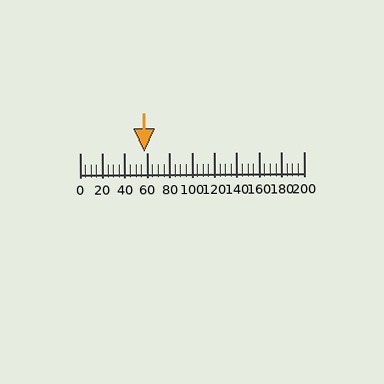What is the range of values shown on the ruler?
The ruler shows values from 0 to 200.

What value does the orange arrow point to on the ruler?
The orange arrow points to approximately 58.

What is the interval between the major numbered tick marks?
The major tick marks are spaced 20 units apart.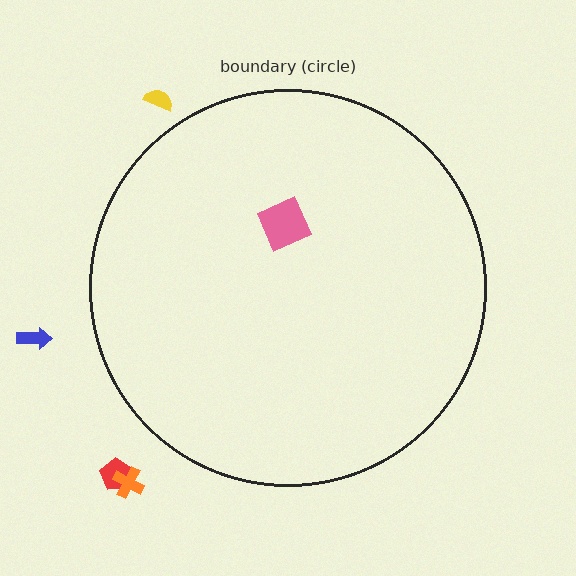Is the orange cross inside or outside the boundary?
Outside.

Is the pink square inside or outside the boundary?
Inside.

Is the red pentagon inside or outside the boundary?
Outside.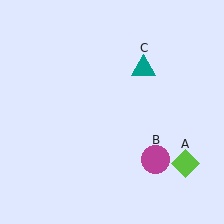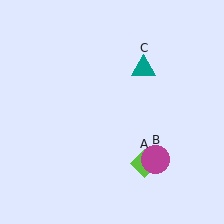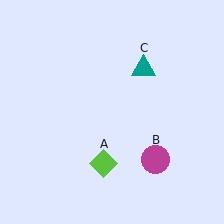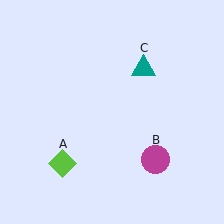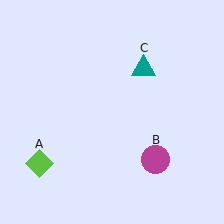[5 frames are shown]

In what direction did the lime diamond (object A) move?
The lime diamond (object A) moved left.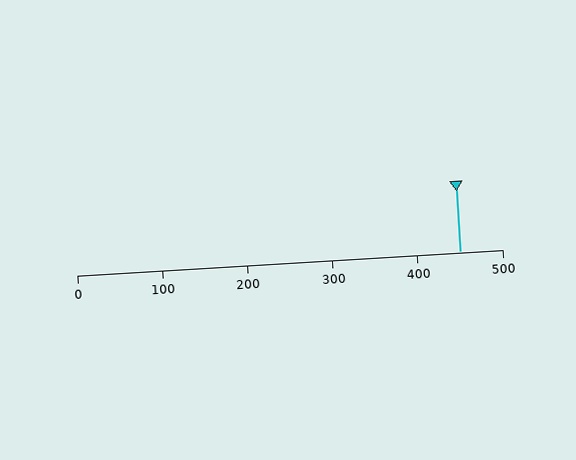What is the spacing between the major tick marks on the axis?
The major ticks are spaced 100 apart.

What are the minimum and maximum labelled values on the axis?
The axis runs from 0 to 500.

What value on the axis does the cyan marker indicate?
The marker indicates approximately 450.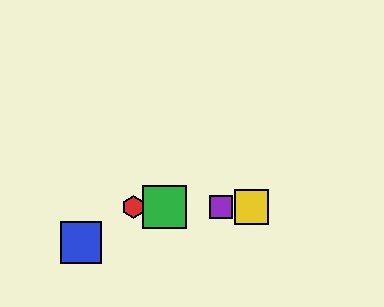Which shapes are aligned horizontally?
The red hexagon, the green square, the yellow square, the purple square are aligned horizontally.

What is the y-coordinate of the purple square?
The purple square is at y≈207.